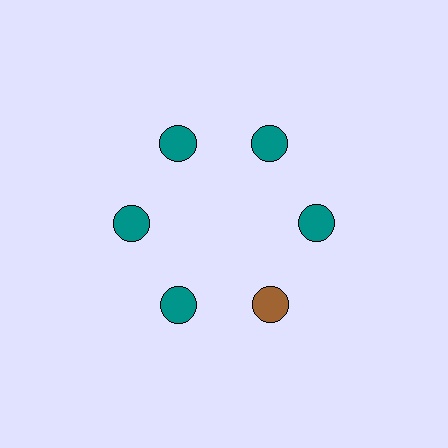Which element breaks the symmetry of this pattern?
The brown circle at roughly the 5 o'clock position breaks the symmetry. All other shapes are teal circles.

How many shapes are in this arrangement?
There are 6 shapes arranged in a ring pattern.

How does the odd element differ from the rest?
It has a different color: brown instead of teal.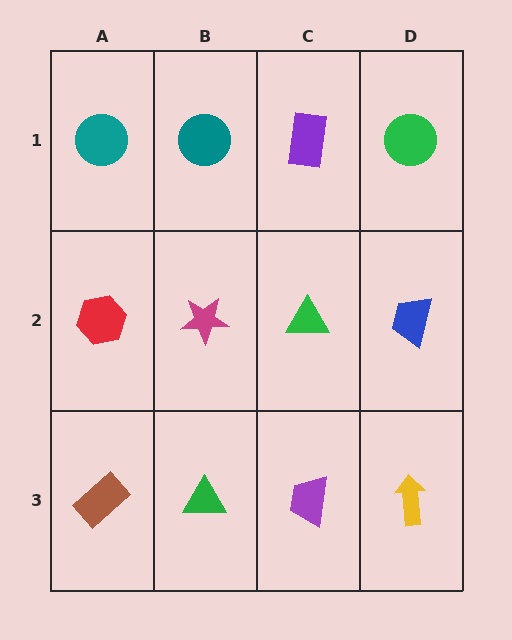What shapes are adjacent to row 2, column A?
A teal circle (row 1, column A), a brown rectangle (row 3, column A), a magenta star (row 2, column B).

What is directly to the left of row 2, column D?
A green triangle.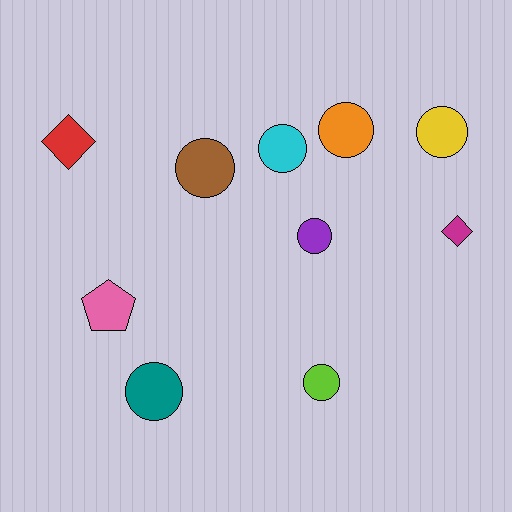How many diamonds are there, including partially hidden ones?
There are 2 diamonds.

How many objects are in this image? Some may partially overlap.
There are 10 objects.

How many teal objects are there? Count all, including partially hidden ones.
There is 1 teal object.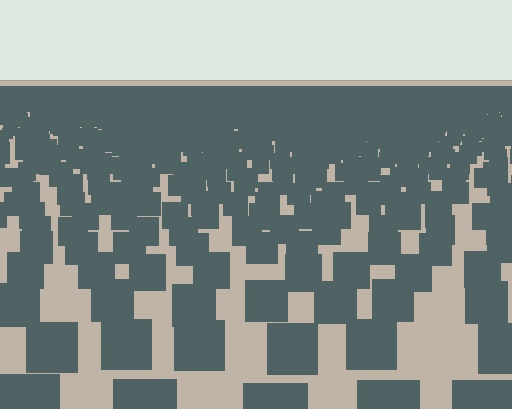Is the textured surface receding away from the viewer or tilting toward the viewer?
The surface is receding away from the viewer. Texture elements get smaller and denser toward the top.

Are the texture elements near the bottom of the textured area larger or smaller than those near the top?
Larger. Near the bottom, elements are closer to the viewer and appear at a bigger on-screen size.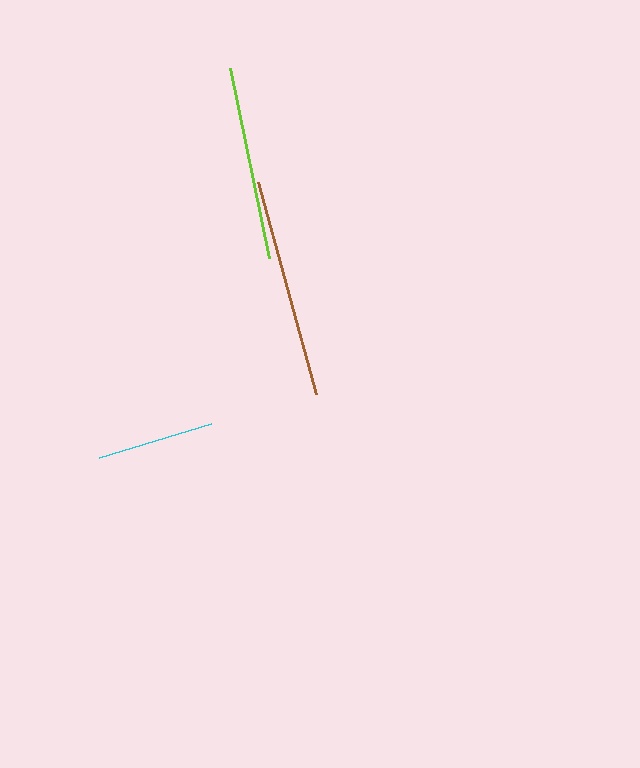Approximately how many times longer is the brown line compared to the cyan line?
The brown line is approximately 1.9 times the length of the cyan line.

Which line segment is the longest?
The brown line is the longest at approximately 220 pixels.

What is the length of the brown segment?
The brown segment is approximately 220 pixels long.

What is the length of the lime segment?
The lime segment is approximately 195 pixels long.